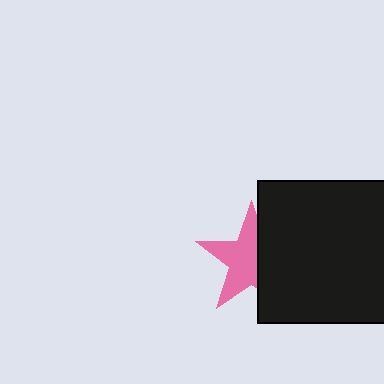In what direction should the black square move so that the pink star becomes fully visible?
The black square should move right. That is the shortest direction to clear the overlap and leave the pink star fully visible.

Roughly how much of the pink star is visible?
About half of it is visible (roughly 61%).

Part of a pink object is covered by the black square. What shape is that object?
It is a star.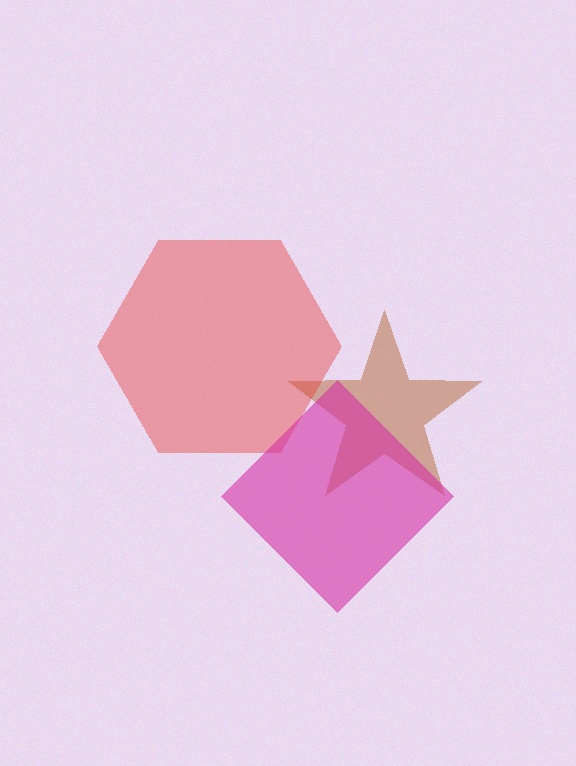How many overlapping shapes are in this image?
There are 3 overlapping shapes in the image.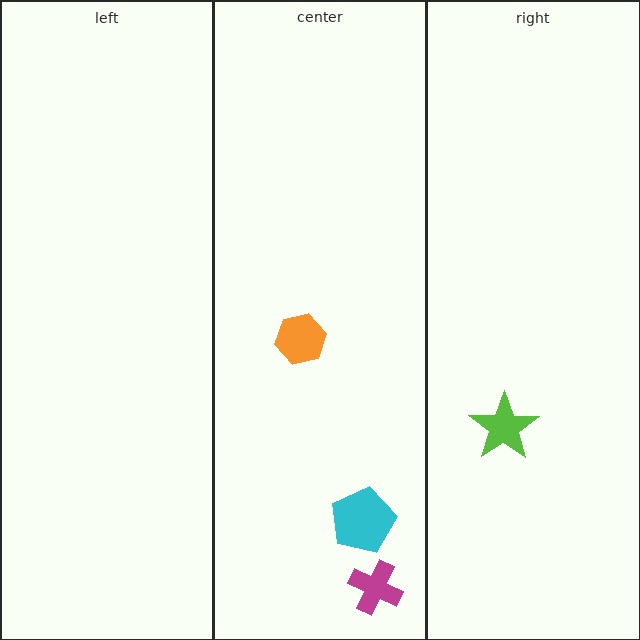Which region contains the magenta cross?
The center region.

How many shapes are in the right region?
1.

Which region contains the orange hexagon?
The center region.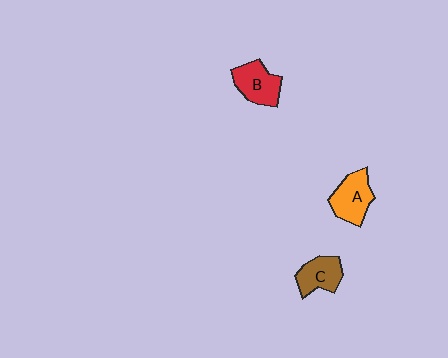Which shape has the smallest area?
Shape C (brown).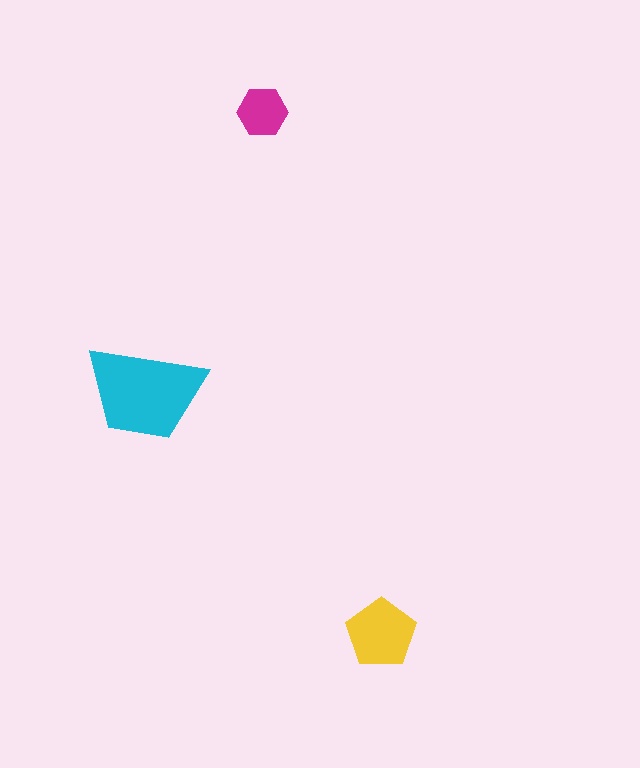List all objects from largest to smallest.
The cyan trapezoid, the yellow pentagon, the magenta hexagon.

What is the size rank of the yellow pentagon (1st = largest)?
2nd.